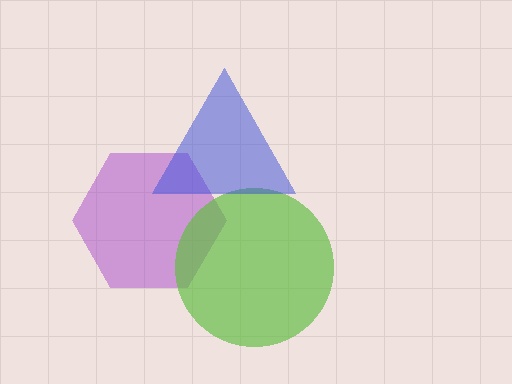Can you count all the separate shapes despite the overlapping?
Yes, there are 3 separate shapes.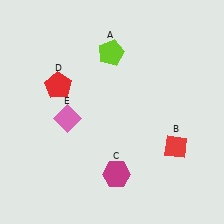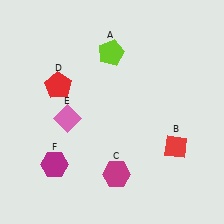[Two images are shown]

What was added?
A magenta hexagon (F) was added in Image 2.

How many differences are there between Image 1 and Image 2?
There is 1 difference between the two images.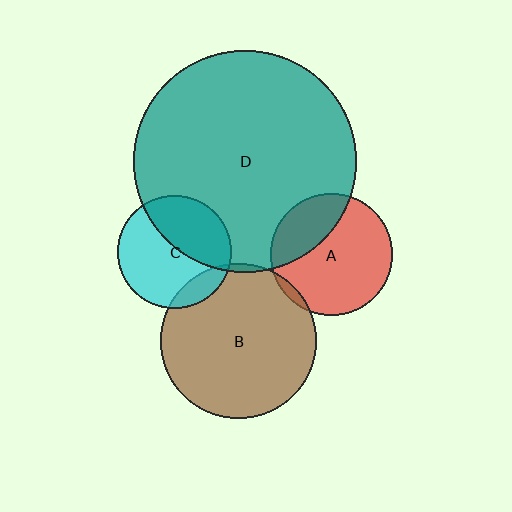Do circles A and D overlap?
Yes.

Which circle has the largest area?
Circle D (teal).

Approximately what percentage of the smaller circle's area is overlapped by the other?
Approximately 30%.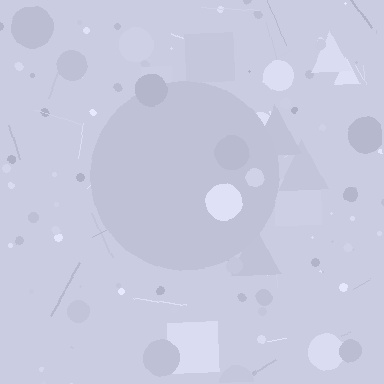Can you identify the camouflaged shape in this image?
The camouflaged shape is a circle.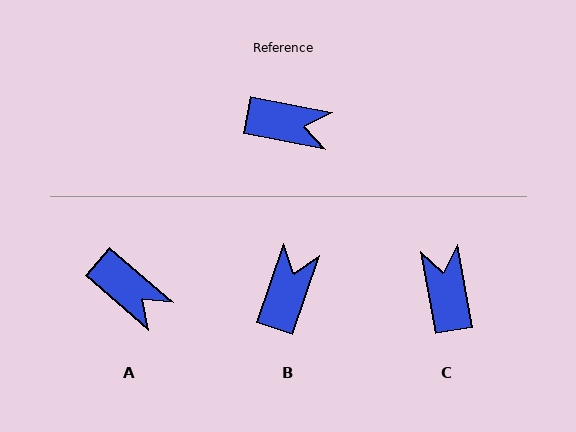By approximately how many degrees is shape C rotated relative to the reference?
Approximately 111 degrees counter-clockwise.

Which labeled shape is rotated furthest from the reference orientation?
C, about 111 degrees away.